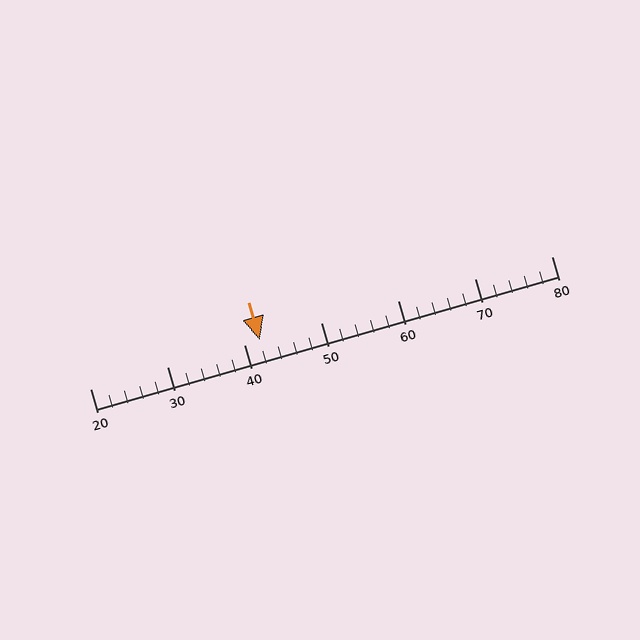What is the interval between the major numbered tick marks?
The major tick marks are spaced 10 units apart.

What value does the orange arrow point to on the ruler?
The orange arrow points to approximately 42.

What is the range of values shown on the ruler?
The ruler shows values from 20 to 80.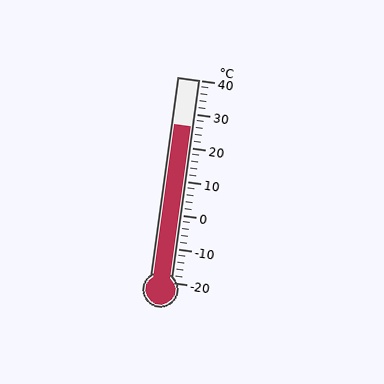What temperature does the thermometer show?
The thermometer shows approximately 26°C.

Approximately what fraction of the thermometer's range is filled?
The thermometer is filled to approximately 75% of its range.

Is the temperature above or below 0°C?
The temperature is above 0°C.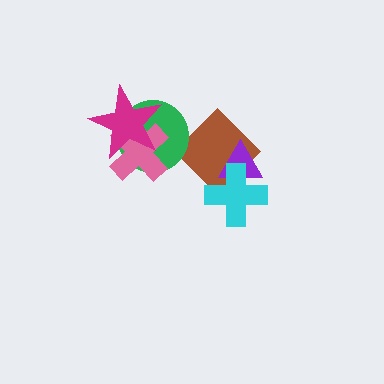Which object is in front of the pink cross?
The magenta star is in front of the pink cross.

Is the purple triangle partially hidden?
Yes, it is partially covered by another shape.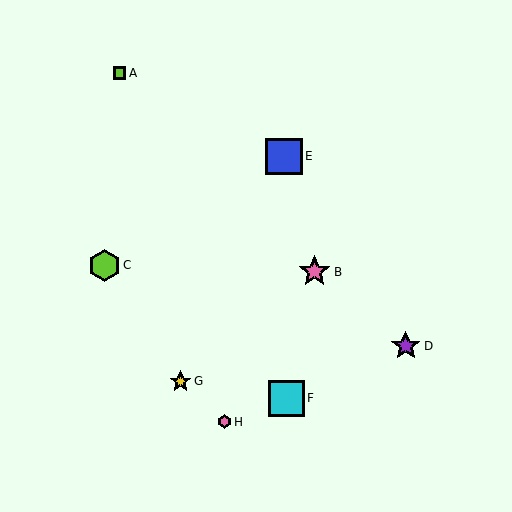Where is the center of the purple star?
The center of the purple star is at (406, 346).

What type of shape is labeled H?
Shape H is a pink hexagon.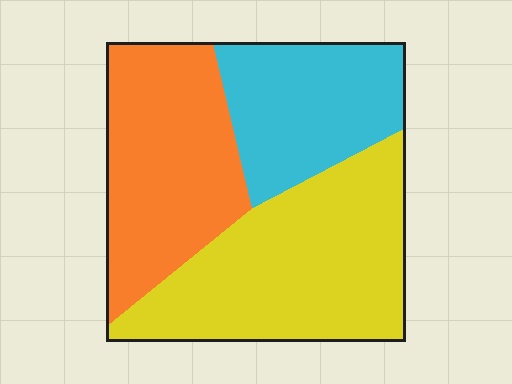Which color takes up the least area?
Cyan, at roughly 25%.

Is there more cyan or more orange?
Orange.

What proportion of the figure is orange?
Orange covers about 35% of the figure.